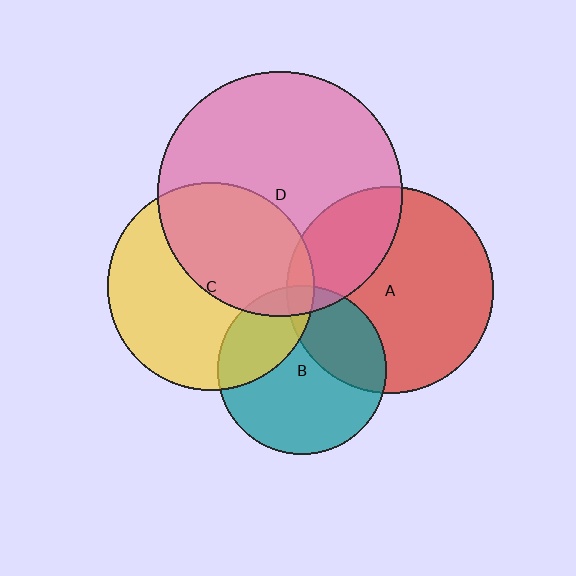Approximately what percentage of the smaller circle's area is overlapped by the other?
Approximately 30%.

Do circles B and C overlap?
Yes.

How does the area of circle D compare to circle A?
Approximately 1.4 times.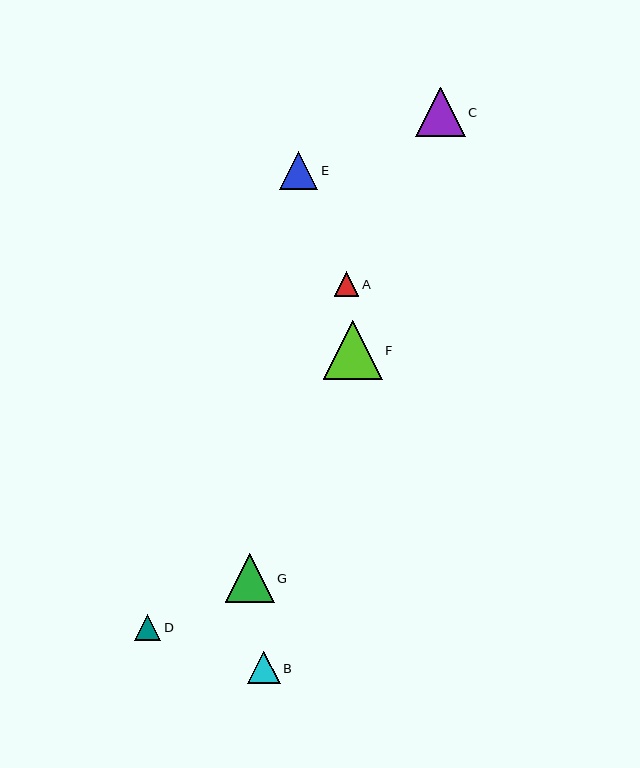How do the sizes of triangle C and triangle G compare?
Triangle C and triangle G are approximately the same size.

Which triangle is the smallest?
Triangle A is the smallest with a size of approximately 24 pixels.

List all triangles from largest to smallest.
From largest to smallest: F, C, G, E, B, D, A.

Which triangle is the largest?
Triangle F is the largest with a size of approximately 59 pixels.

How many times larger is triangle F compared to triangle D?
Triangle F is approximately 2.2 times the size of triangle D.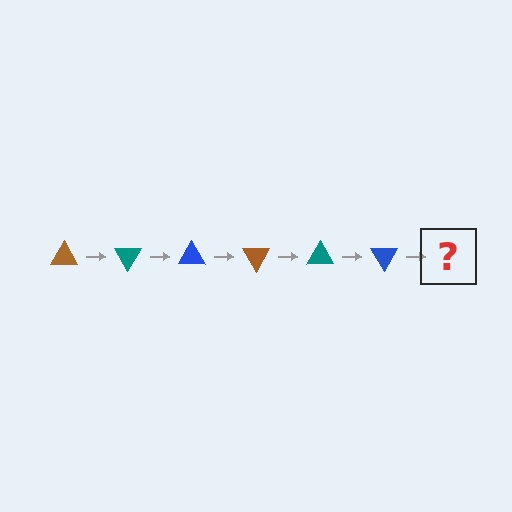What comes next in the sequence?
The next element should be a brown triangle, rotated 360 degrees from the start.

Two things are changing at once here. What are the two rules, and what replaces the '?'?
The two rules are that it rotates 60 degrees each step and the color cycles through brown, teal, and blue. The '?' should be a brown triangle, rotated 360 degrees from the start.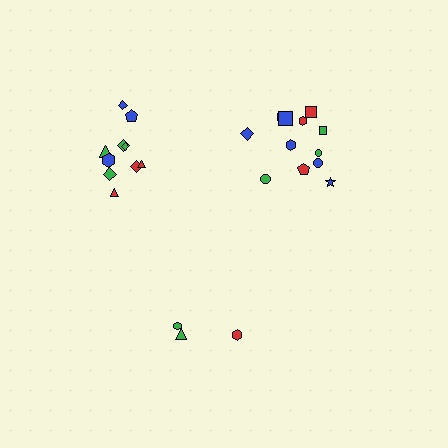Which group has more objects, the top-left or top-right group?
The top-right group.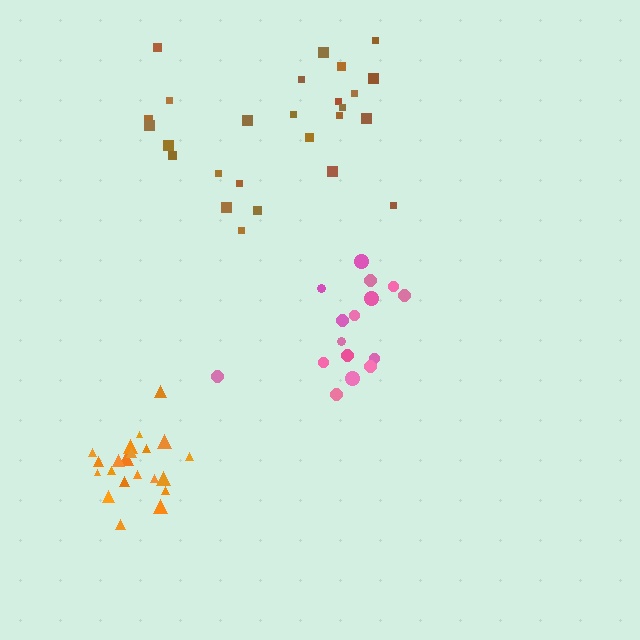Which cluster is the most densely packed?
Orange.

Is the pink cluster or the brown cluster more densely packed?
Pink.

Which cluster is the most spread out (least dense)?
Brown.